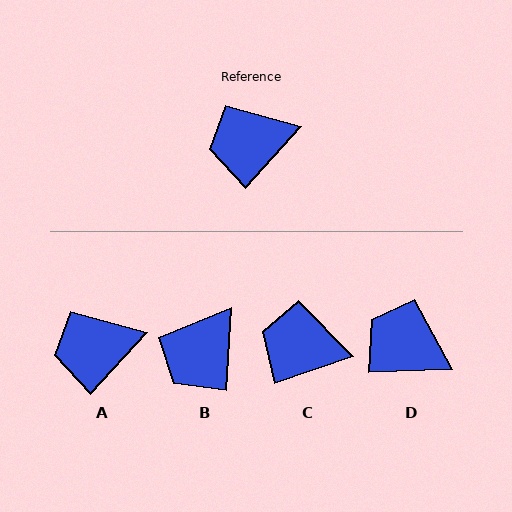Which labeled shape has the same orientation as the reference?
A.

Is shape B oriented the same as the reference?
No, it is off by about 39 degrees.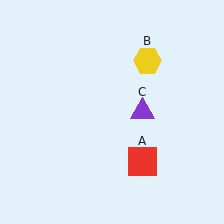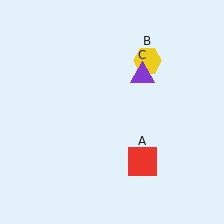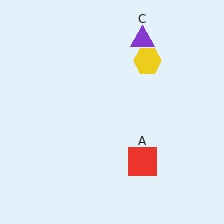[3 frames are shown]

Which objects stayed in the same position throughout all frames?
Red square (object A) and yellow hexagon (object B) remained stationary.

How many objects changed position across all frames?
1 object changed position: purple triangle (object C).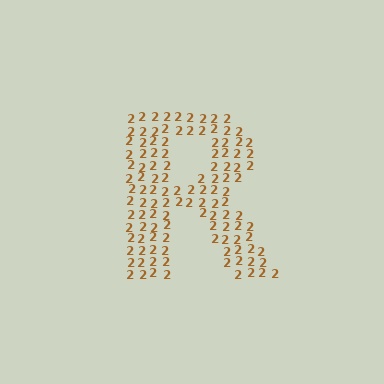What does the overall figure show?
The overall figure shows the letter R.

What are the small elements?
The small elements are digit 2's.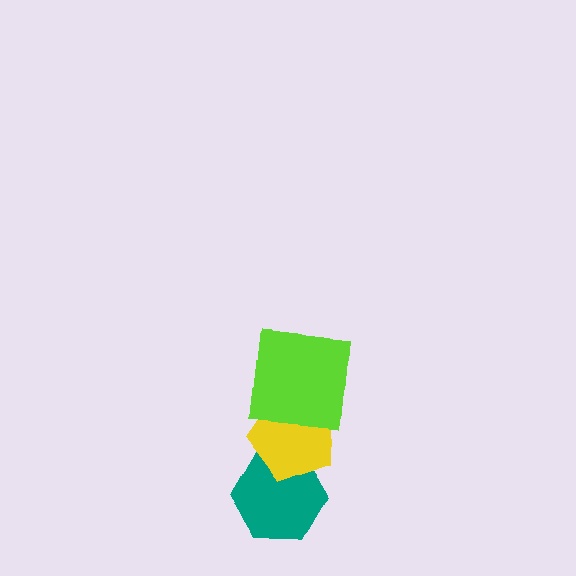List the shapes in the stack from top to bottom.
From top to bottom: the lime square, the yellow pentagon, the teal hexagon.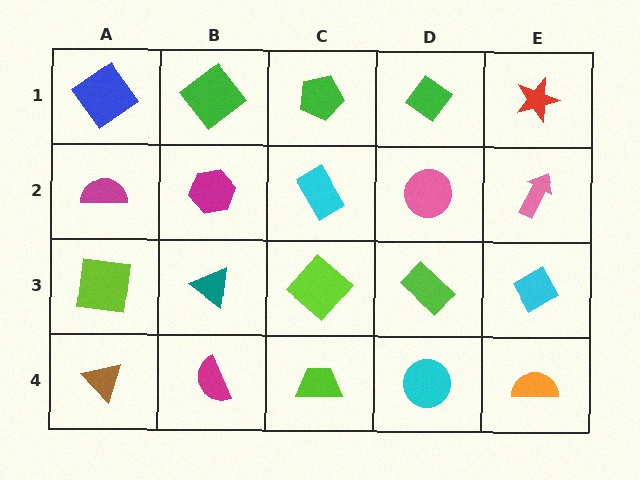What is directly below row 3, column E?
An orange semicircle.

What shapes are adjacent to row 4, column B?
A teal triangle (row 3, column B), a brown triangle (row 4, column A), a lime trapezoid (row 4, column C).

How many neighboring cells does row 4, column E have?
2.